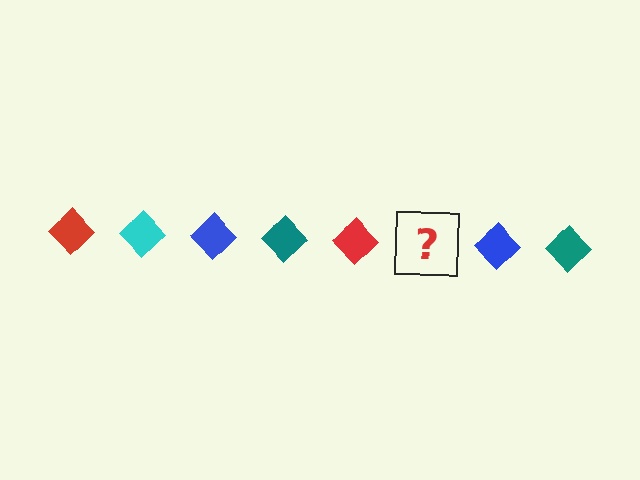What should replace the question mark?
The question mark should be replaced with a cyan diamond.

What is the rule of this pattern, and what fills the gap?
The rule is that the pattern cycles through red, cyan, blue, teal diamonds. The gap should be filled with a cyan diamond.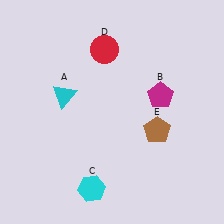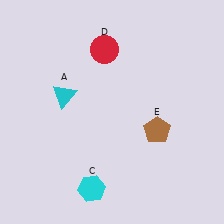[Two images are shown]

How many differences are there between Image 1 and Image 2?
There is 1 difference between the two images.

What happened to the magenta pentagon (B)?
The magenta pentagon (B) was removed in Image 2. It was in the top-right area of Image 1.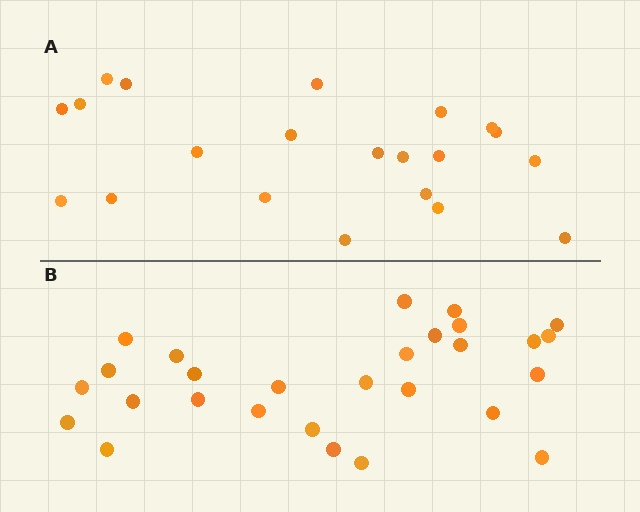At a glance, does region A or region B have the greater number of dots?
Region B (the bottom region) has more dots.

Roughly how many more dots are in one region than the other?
Region B has roughly 8 or so more dots than region A.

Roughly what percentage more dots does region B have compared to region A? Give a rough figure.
About 35% more.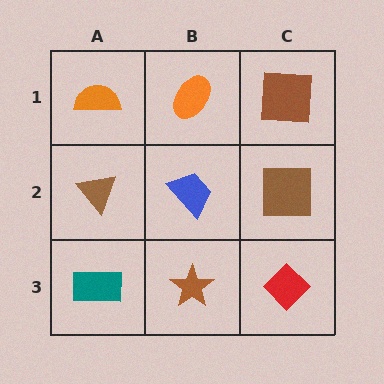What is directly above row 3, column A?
A brown triangle.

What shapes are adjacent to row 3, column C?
A brown square (row 2, column C), a brown star (row 3, column B).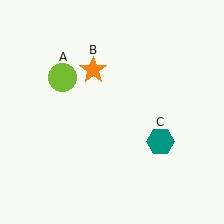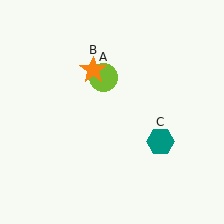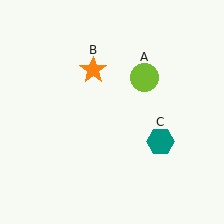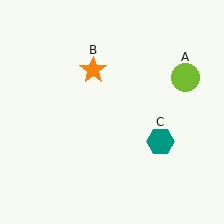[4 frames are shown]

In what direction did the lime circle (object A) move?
The lime circle (object A) moved right.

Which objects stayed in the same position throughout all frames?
Orange star (object B) and teal hexagon (object C) remained stationary.